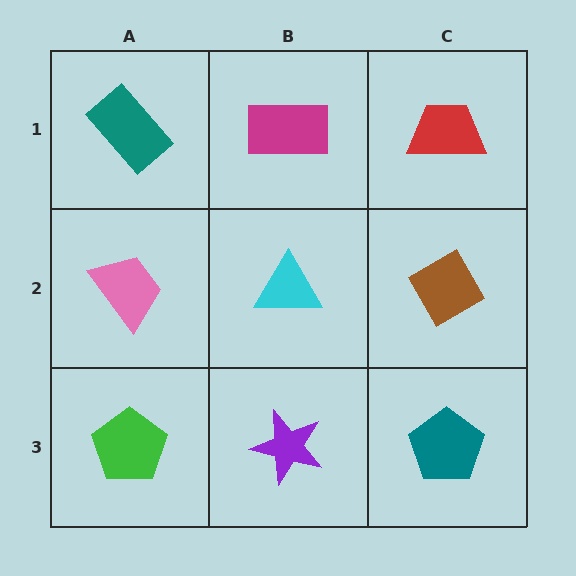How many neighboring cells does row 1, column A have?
2.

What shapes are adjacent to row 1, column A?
A pink trapezoid (row 2, column A), a magenta rectangle (row 1, column B).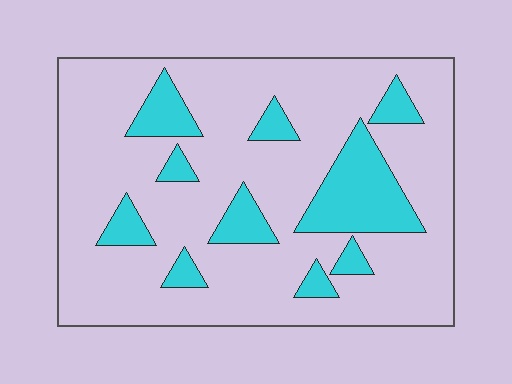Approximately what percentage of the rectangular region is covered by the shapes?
Approximately 20%.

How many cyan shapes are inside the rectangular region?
10.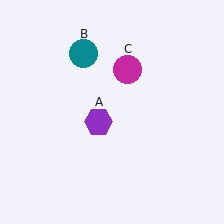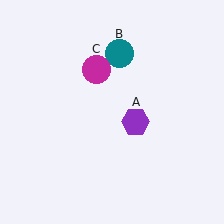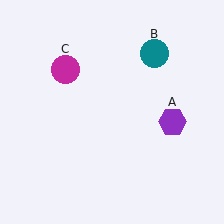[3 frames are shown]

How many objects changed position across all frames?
3 objects changed position: purple hexagon (object A), teal circle (object B), magenta circle (object C).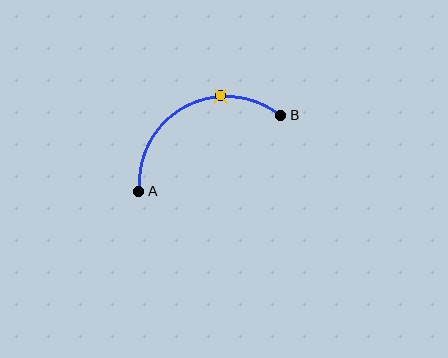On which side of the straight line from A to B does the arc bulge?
The arc bulges above the straight line connecting A and B.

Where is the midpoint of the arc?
The arc midpoint is the point on the curve farthest from the straight line joining A and B. It sits above that line.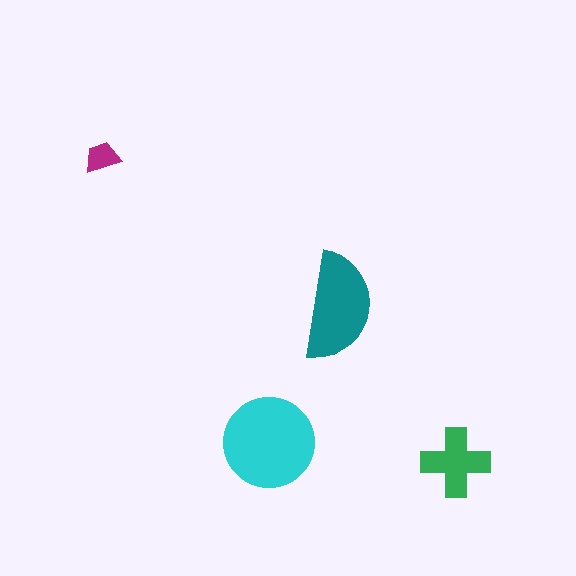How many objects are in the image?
There are 4 objects in the image.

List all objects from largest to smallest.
The cyan circle, the teal semicircle, the green cross, the magenta trapezoid.